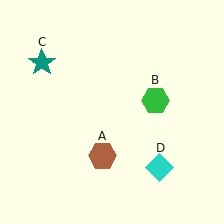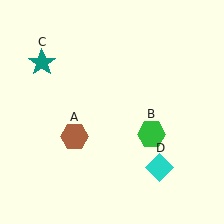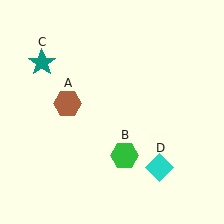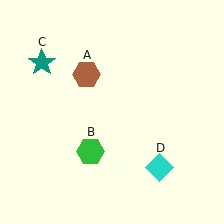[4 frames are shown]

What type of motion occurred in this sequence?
The brown hexagon (object A), green hexagon (object B) rotated clockwise around the center of the scene.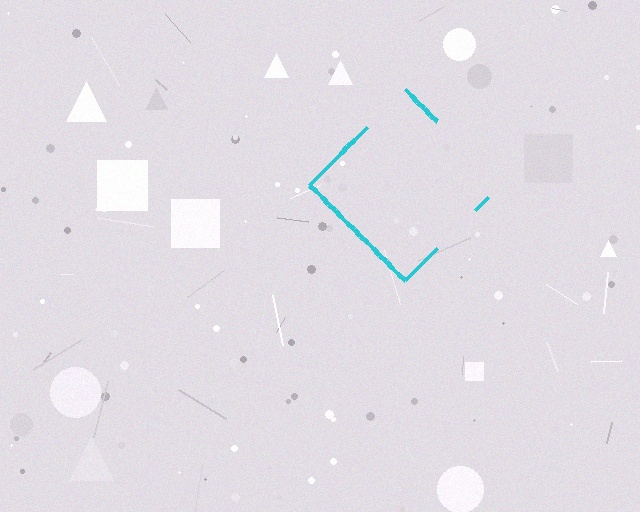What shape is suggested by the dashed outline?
The dashed outline suggests a diamond.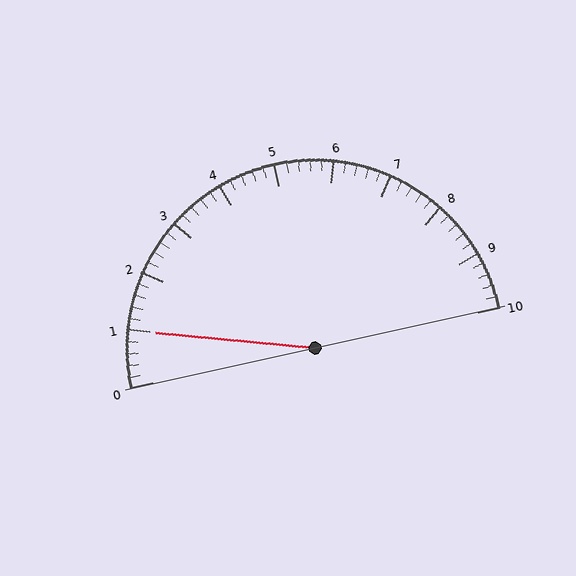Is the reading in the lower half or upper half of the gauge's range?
The reading is in the lower half of the range (0 to 10).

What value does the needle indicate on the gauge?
The needle indicates approximately 1.0.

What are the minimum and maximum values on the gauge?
The gauge ranges from 0 to 10.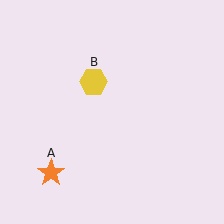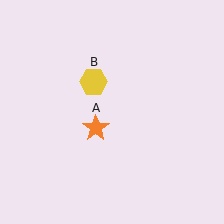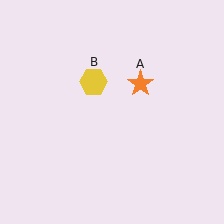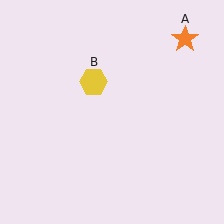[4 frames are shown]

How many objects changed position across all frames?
1 object changed position: orange star (object A).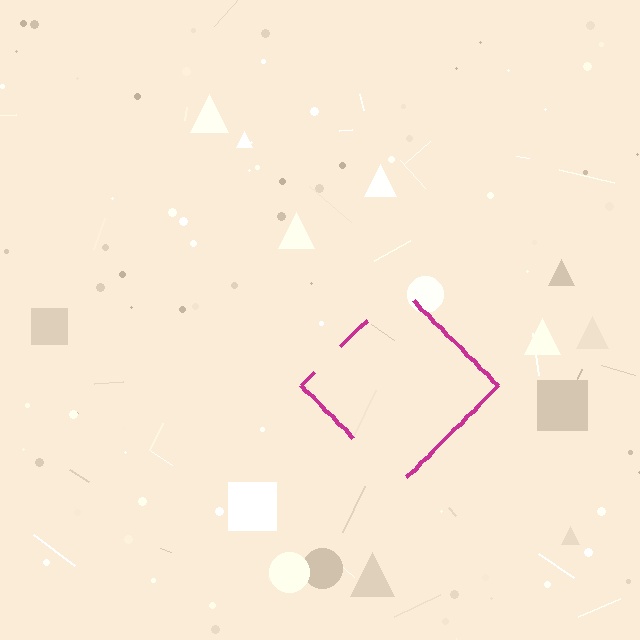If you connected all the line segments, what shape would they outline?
They would outline a diamond.